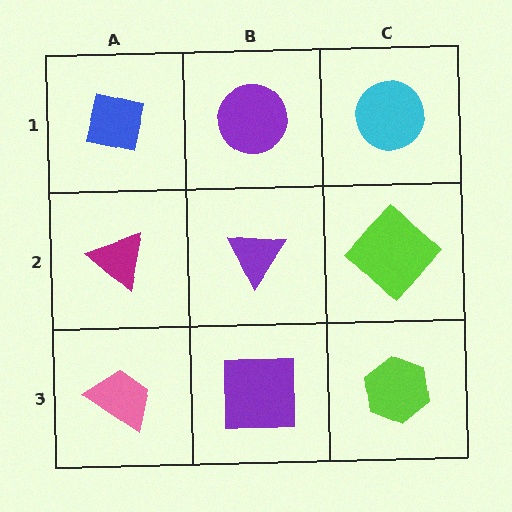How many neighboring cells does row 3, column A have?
2.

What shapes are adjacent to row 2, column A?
A blue square (row 1, column A), a pink trapezoid (row 3, column A), a purple triangle (row 2, column B).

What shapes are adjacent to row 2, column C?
A cyan circle (row 1, column C), a lime hexagon (row 3, column C), a purple triangle (row 2, column B).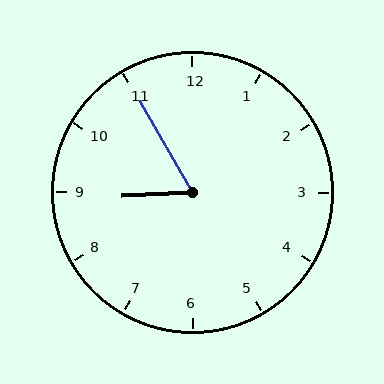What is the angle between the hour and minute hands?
Approximately 62 degrees.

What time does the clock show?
8:55.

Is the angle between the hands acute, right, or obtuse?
It is acute.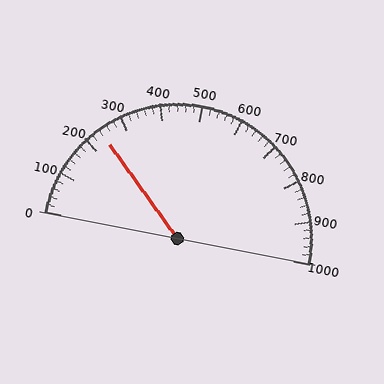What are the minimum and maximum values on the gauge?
The gauge ranges from 0 to 1000.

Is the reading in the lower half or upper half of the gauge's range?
The reading is in the lower half of the range (0 to 1000).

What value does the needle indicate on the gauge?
The needle indicates approximately 240.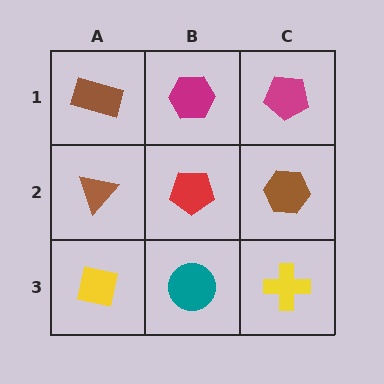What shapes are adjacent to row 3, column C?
A brown hexagon (row 2, column C), a teal circle (row 3, column B).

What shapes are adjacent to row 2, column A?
A brown rectangle (row 1, column A), a yellow square (row 3, column A), a red pentagon (row 2, column B).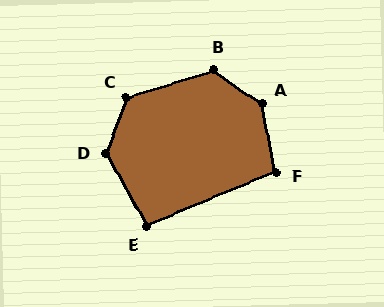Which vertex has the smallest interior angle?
E, at approximately 96 degrees.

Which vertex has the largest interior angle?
A, at approximately 136 degrees.